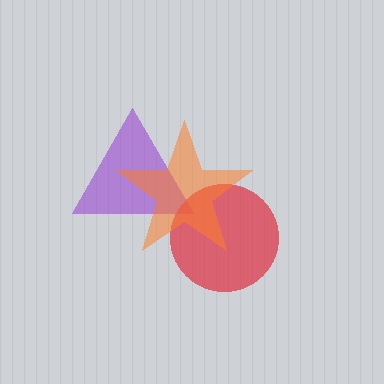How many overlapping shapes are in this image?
There are 3 overlapping shapes in the image.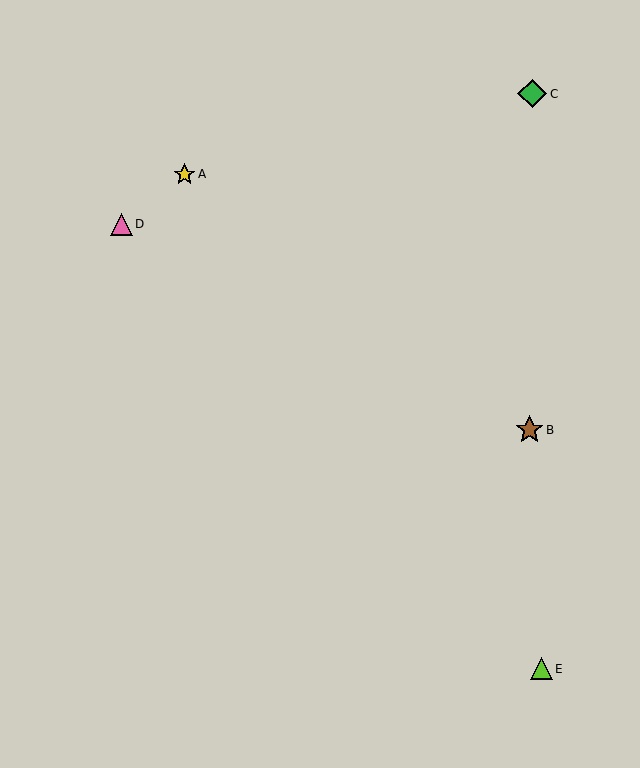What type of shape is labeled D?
Shape D is a pink triangle.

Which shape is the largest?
The green diamond (labeled C) is the largest.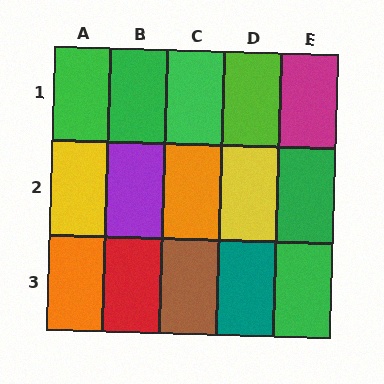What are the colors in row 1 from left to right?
Green, green, green, lime, magenta.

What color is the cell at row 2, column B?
Purple.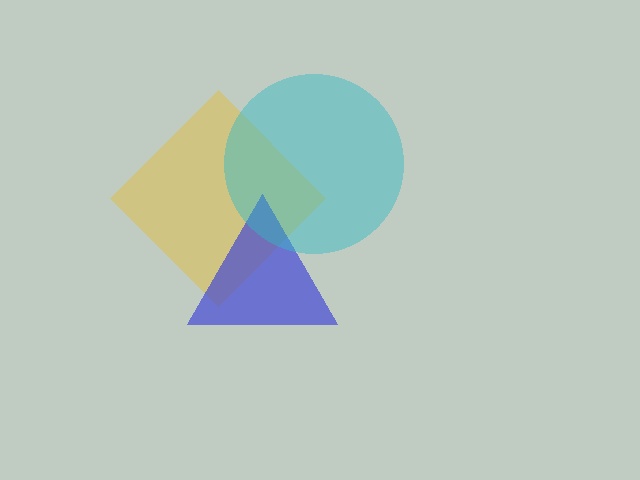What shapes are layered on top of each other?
The layered shapes are: a yellow diamond, a blue triangle, a cyan circle.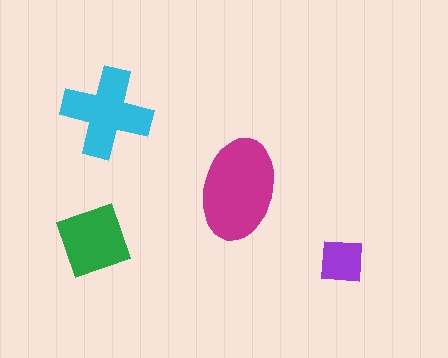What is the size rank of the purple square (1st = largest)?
4th.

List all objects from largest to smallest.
The magenta ellipse, the cyan cross, the green diamond, the purple square.